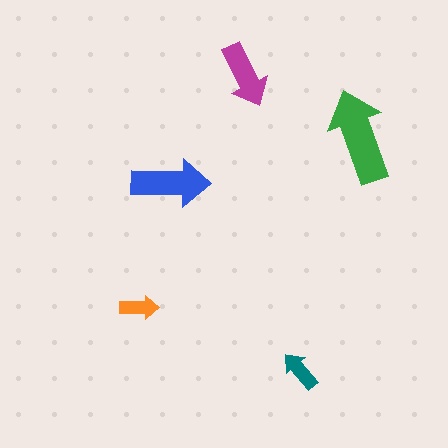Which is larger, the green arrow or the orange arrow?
The green one.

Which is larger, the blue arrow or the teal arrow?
The blue one.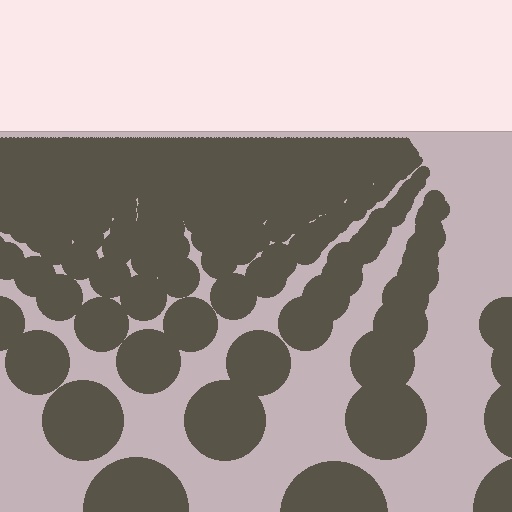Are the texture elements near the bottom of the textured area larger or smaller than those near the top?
Larger. Near the bottom, elements are closer to the viewer and appear at a bigger on-screen size.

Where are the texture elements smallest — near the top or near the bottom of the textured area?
Near the top.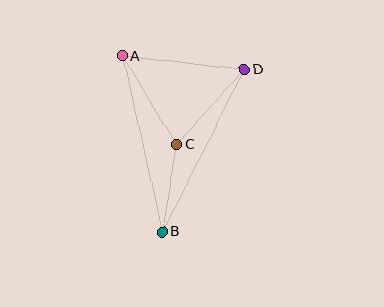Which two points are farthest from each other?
Points B and D are farthest from each other.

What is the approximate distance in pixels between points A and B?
The distance between A and B is approximately 181 pixels.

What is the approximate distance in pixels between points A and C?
The distance between A and C is approximately 104 pixels.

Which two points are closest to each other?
Points B and C are closest to each other.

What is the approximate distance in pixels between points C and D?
The distance between C and D is approximately 101 pixels.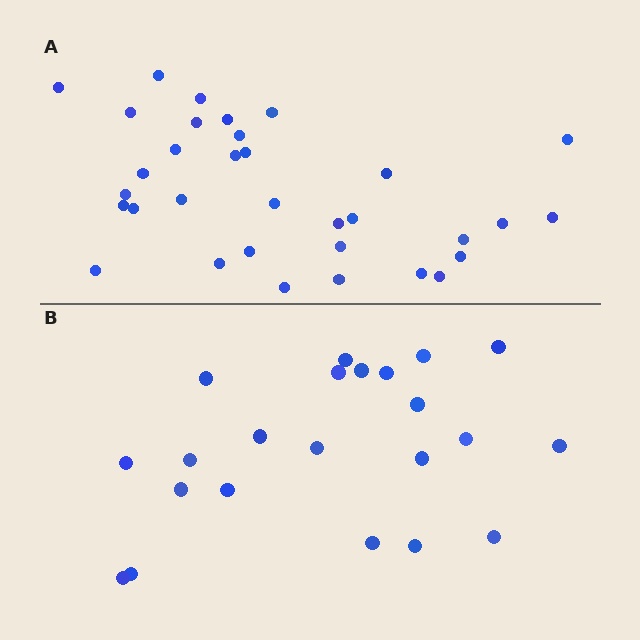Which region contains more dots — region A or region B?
Region A (the top region) has more dots.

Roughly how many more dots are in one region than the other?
Region A has roughly 12 or so more dots than region B.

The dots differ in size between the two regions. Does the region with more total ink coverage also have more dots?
No. Region B has more total ink coverage because its dots are larger, but region A actually contains more individual dots. Total area can be misleading — the number of items is what matters here.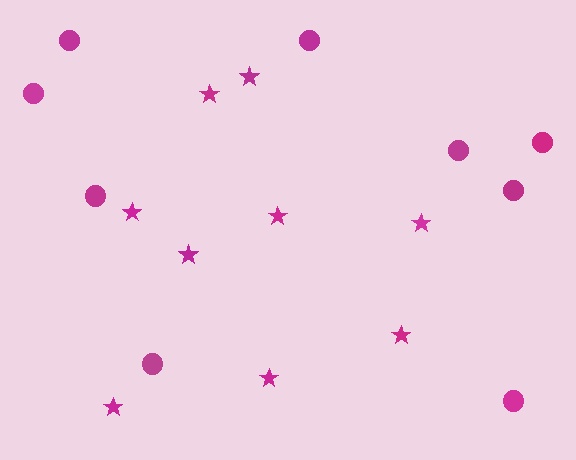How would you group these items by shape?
There are 2 groups: one group of stars (9) and one group of circles (9).